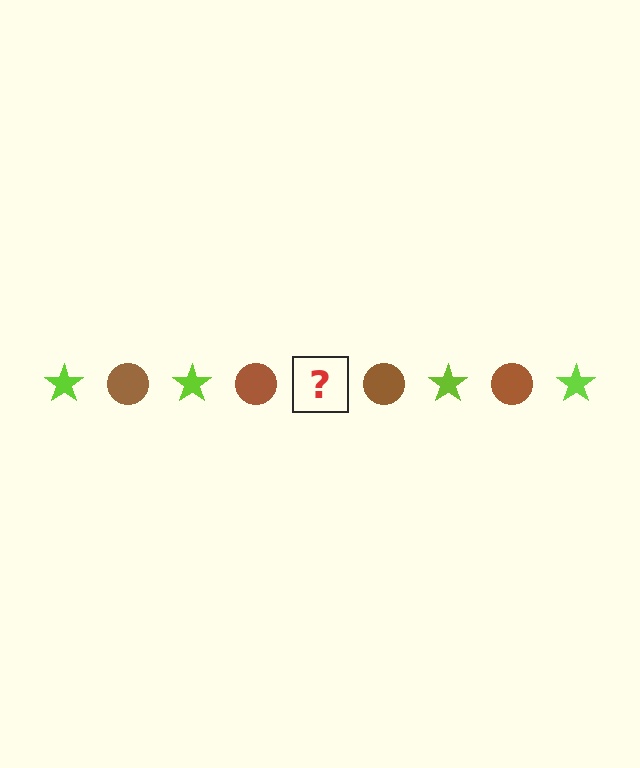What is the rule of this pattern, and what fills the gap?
The rule is that the pattern alternates between lime star and brown circle. The gap should be filled with a lime star.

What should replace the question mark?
The question mark should be replaced with a lime star.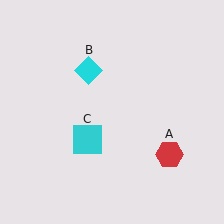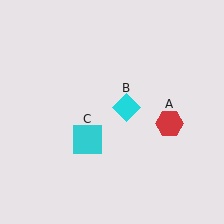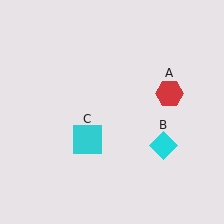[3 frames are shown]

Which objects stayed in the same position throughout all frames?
Cyan square (object C) remained stationary.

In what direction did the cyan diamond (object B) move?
The cyan diamond (object B) moved down and to the right.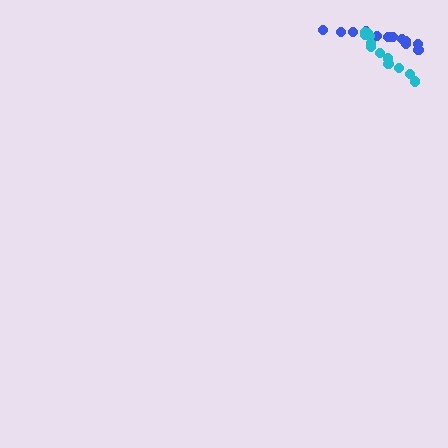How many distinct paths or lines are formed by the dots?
There are 2 distinct paths.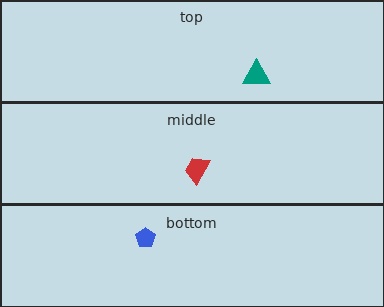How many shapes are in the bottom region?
1.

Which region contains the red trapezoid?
The middle region.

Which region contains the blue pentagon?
The bottom region.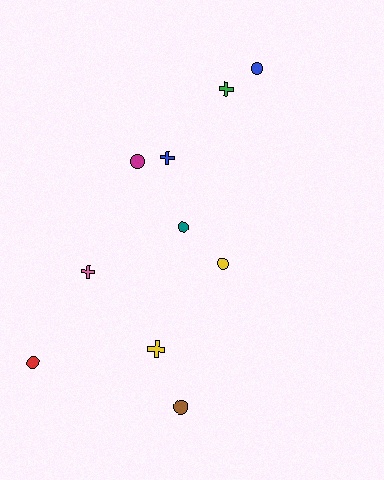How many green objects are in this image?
There is 1 green object.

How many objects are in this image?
There are 10 objects.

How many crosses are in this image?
There are 4 crosses.